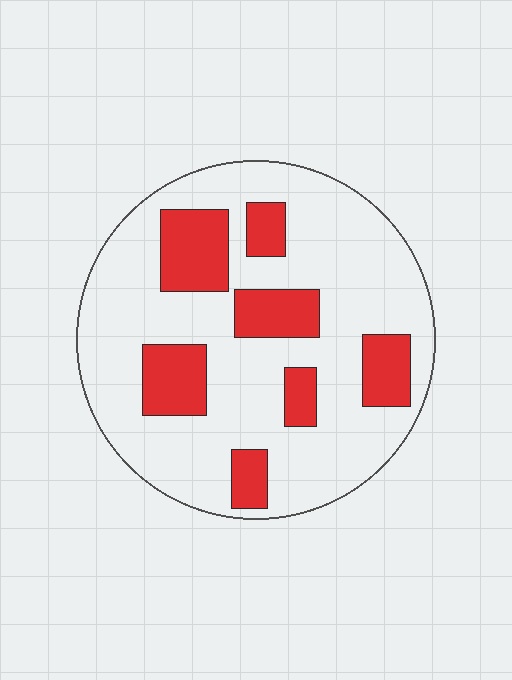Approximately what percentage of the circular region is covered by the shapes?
Approximately 25%.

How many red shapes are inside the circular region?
7.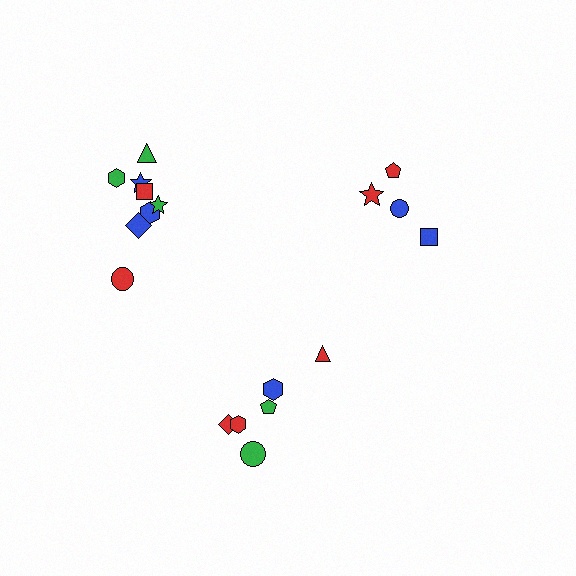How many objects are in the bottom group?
There are 6 objects.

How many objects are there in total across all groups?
There are 18 objects.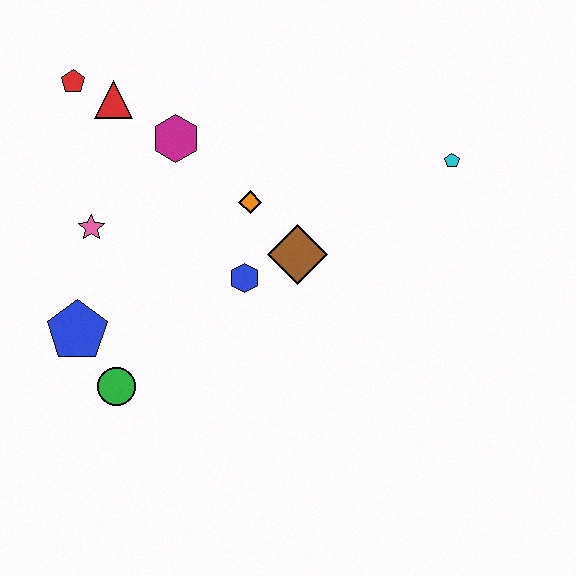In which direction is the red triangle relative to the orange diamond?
The red triangle is to the left of the orange diamond.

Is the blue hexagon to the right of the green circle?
Yes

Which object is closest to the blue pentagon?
The green circle is closest to the blue pentagon.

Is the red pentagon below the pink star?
No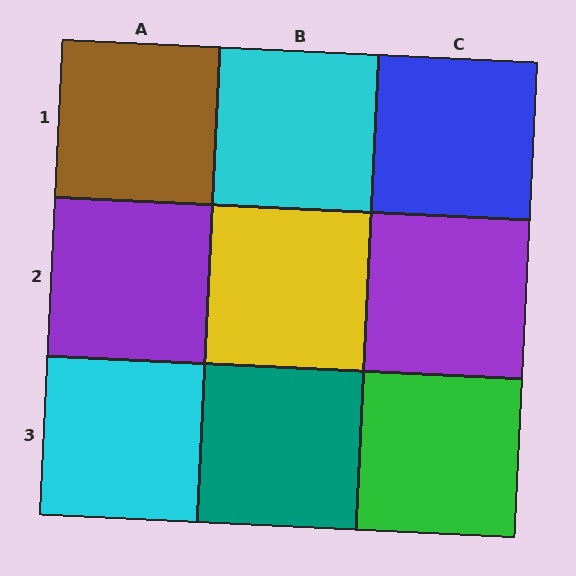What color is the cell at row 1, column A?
Brown.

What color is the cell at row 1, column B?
Cyan.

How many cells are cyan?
2 cells are cyan.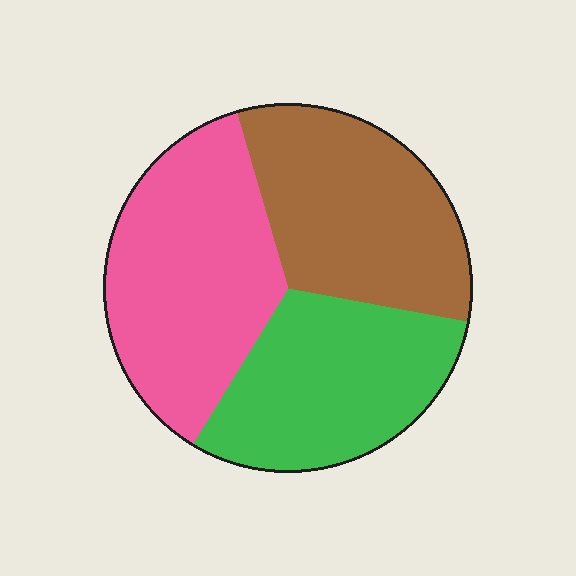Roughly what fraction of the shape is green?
Green covers roughly 30% of the shape.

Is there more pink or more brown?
Pink.